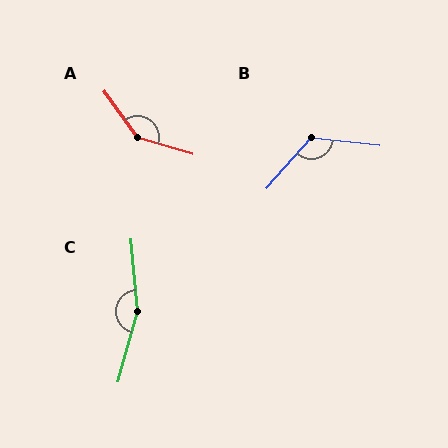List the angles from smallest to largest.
B (125°), A (142°), C (160°).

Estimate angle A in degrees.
Approximately 142 degrees.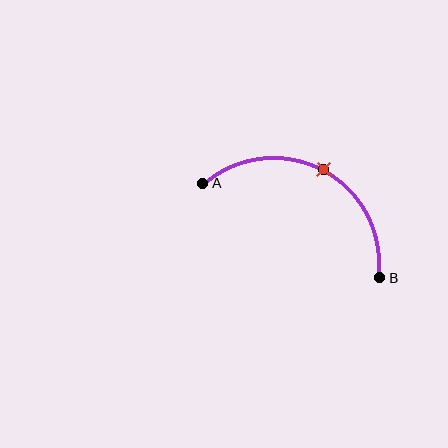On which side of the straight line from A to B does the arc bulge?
The arc bulges above the straight line connecting A and B.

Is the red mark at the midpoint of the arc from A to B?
Yes. The red mark lies on the arc at equal arc-length from both A and B — it is the arc midpoint.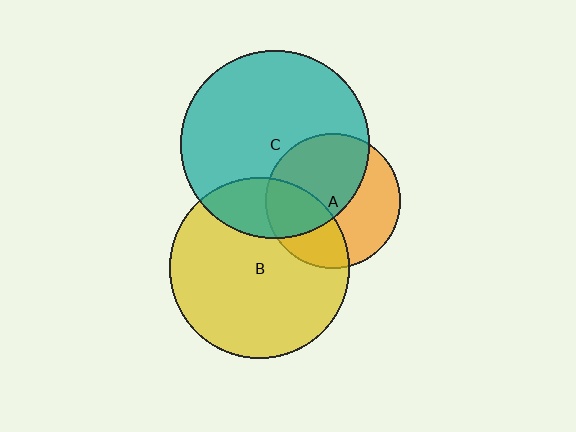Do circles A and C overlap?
Yes.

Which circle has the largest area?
Circle C (teal).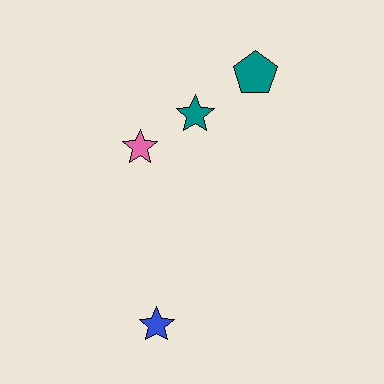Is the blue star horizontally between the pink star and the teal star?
Yes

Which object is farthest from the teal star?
The blue star is farthest from the teal star.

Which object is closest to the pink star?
The teal star is closest to the pink star.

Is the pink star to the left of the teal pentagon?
Yes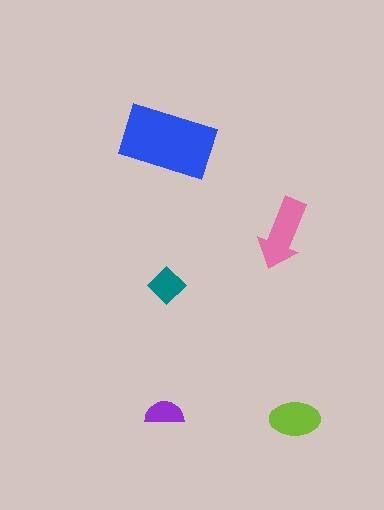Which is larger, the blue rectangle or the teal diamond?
The blue rectangle.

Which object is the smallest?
The purple semicircle.